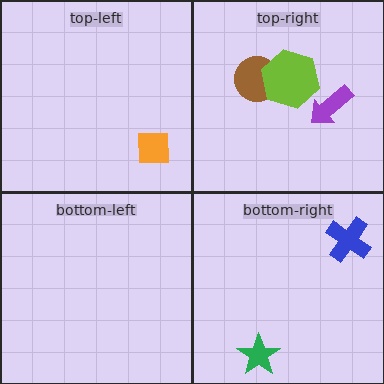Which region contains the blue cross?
The bottom-right region.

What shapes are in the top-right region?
The purple arrow, the brown circle, the lime hexagon.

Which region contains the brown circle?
The top-right region.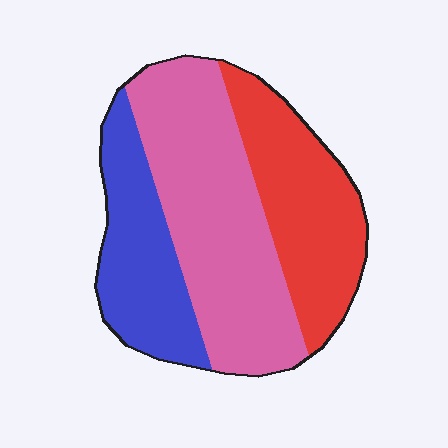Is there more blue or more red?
Red.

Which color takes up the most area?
Pink, at roughly 45%.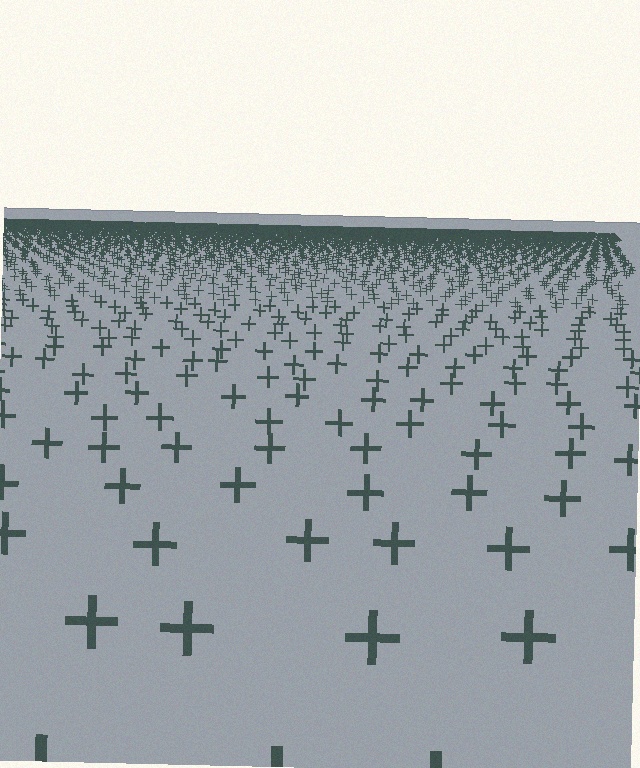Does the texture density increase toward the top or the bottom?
Density increases toward the top.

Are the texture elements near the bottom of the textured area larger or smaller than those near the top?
Larger. Near the bottom, elements are closer to the viewer and appear at a bigger on-screen size.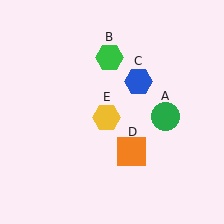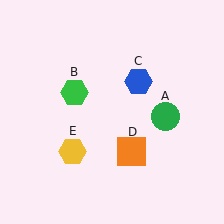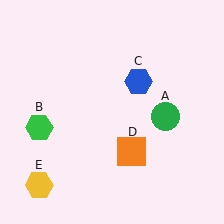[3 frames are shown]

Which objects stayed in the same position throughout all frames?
Green circle (object A) and blue hexagon (object C) and orange square (object D) remained stationary.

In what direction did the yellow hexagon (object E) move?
The yellow hexagon (object E) moved down and to the left.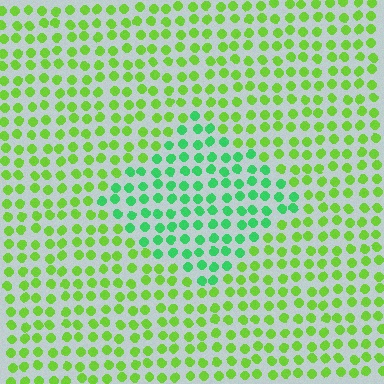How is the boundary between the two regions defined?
The boundary is defined purely by a slight shift in hue (about 40 degrees). Spacing, size, and orientation are identical on both sides.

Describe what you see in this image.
The image is filled with small lime elements in a uniform arrangement. A diamond-shaped region is visible where the elements are tinted to a slightly different hue, forming a subtle color boundary.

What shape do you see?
I see a diamond.